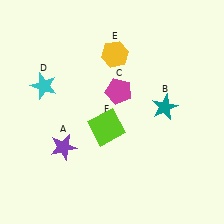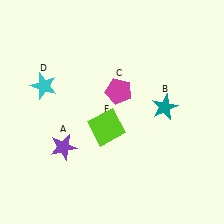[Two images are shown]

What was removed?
The yellow hexagon (E) was removed in Image 2.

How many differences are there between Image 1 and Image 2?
There is 1 difference between the two images.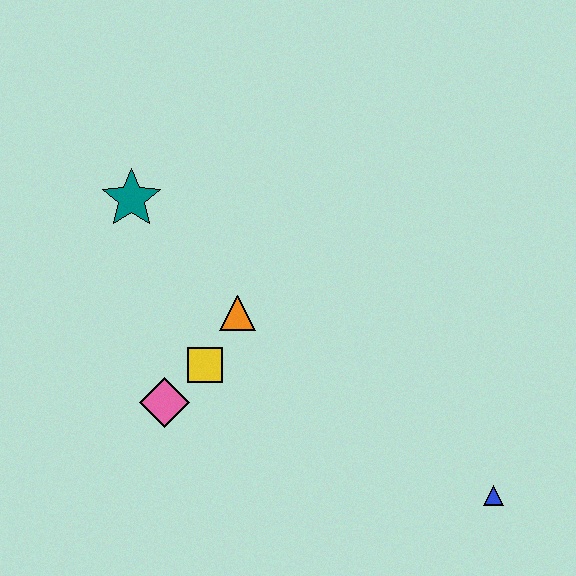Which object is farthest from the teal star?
The blue triangle is farthest from the teal star.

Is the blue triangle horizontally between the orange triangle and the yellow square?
No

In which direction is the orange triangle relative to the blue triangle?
The orange triangle is to the left of the blue triangle.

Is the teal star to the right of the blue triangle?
No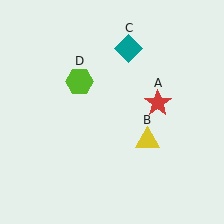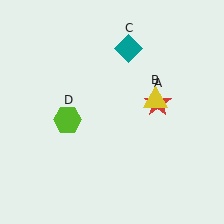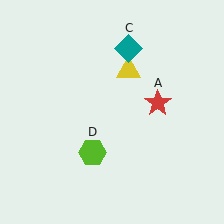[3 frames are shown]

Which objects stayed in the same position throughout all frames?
Red star (object A) and teal diamond (object C) remained stationary.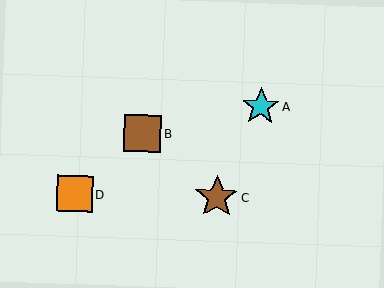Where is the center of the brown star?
The center of the brown star is at (217, 197).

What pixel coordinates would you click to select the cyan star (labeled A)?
Click at (260, 106) to select the cyan star A.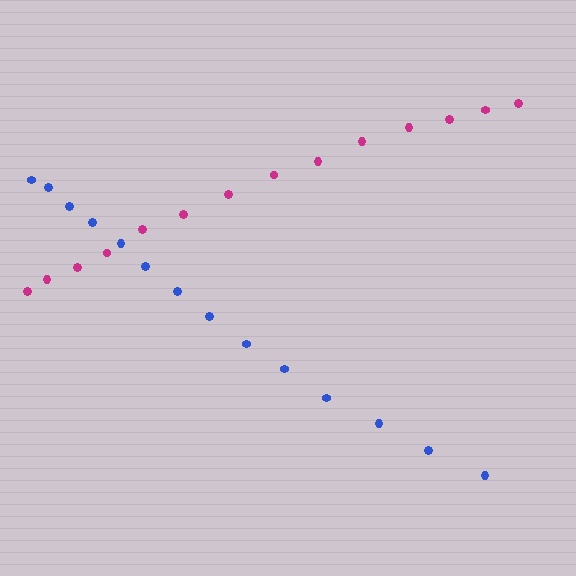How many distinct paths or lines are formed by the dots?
There are 2 distinct paths.